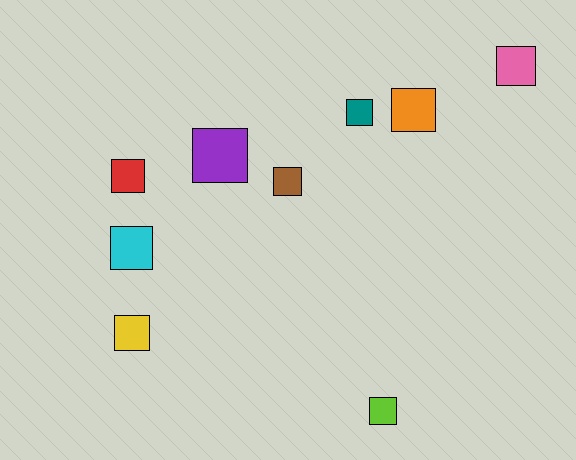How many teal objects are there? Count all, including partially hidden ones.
There is 1 teal object.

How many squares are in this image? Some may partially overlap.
There are 9 squares.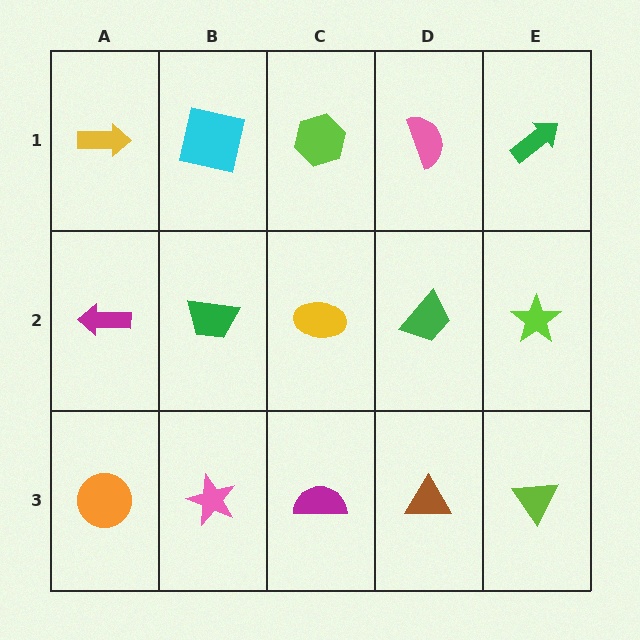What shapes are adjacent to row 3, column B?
A green trapezoid (row 2, column B), an orange circle (row 3, column A), a magenta semicircle (row 3, column C).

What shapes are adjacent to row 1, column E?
A lime star (row 2, column E), a pink semicircle (row 1, column D).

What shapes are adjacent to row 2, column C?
A lime hexagon (row 1, column C), a magenta semicircle (row 3, column C), a green trapezoid (row 2, column B), a green trapezoid (row 2, column D).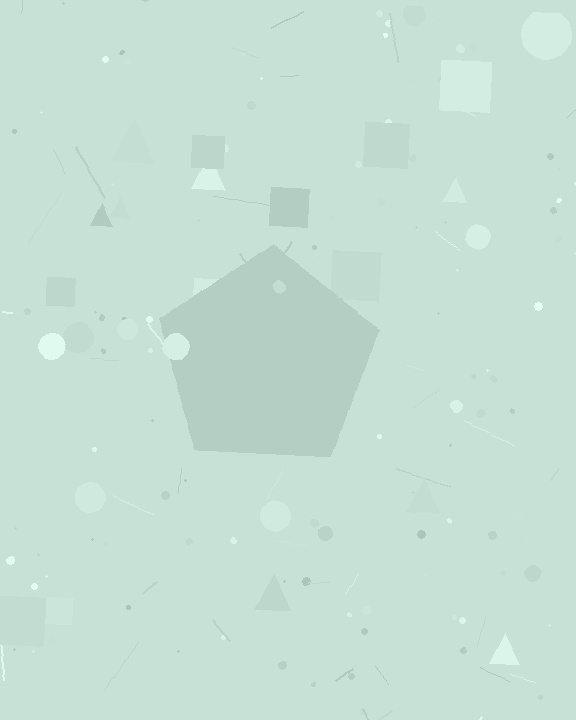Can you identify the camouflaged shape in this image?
The camouflaged shape is a pentagon.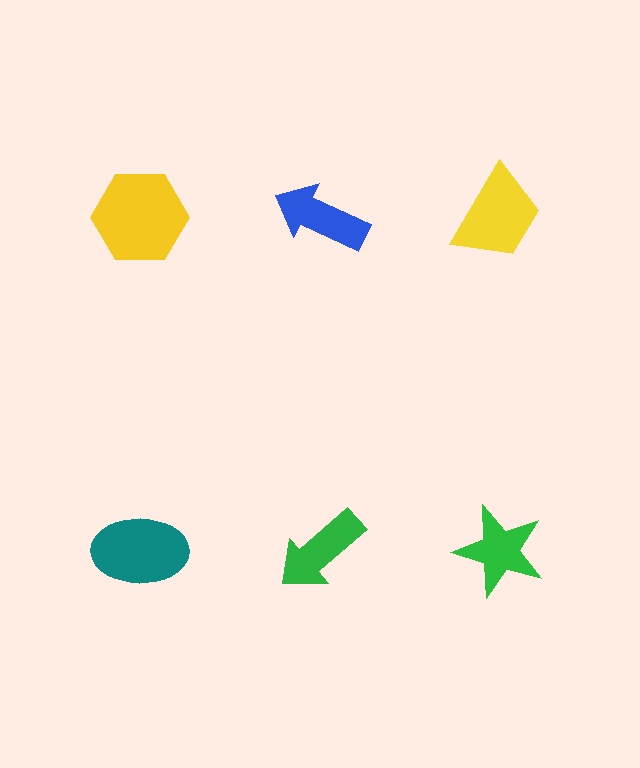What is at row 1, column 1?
A yellow hexagon.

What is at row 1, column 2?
A blue arrow.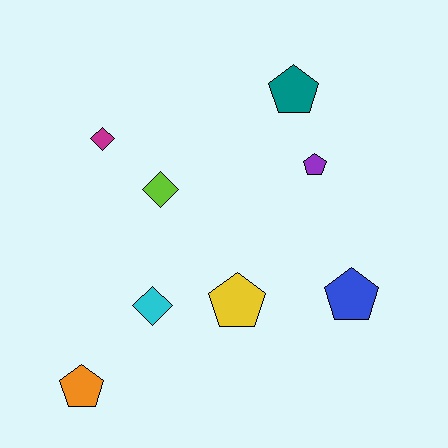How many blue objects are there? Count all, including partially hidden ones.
There is 1 blue object.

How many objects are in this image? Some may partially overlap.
There are 8 objects.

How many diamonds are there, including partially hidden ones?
There are 3 diamonds.